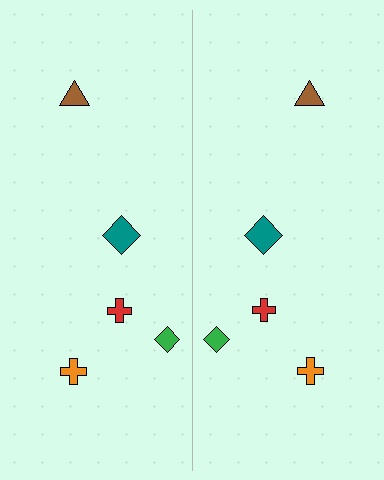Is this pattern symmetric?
Yes, this pattern has bilateral (reflection) symmetry.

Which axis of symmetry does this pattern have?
The pattern has a vertical axis of symmetry running through the center of the image.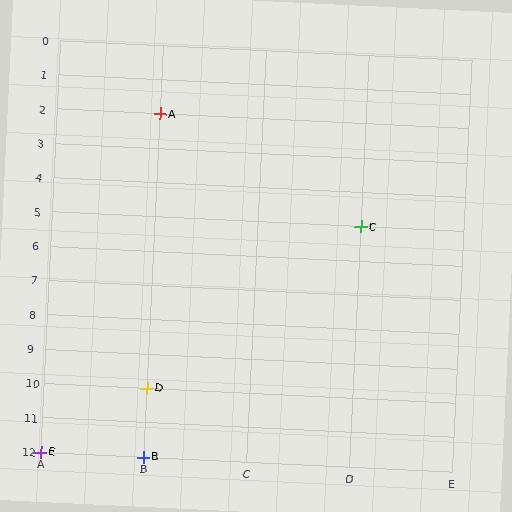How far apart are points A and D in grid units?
Points A and D are 8 rows apart.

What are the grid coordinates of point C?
Point C is at grid coordinates (D, 5).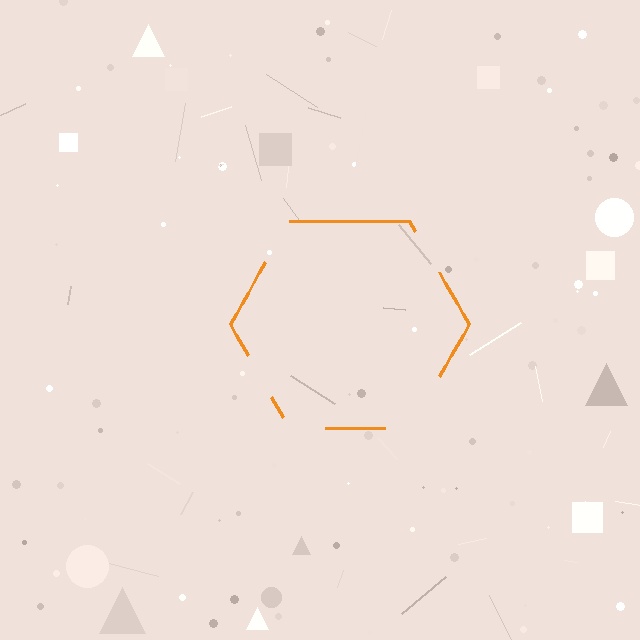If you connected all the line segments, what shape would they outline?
They would outline a hexagon.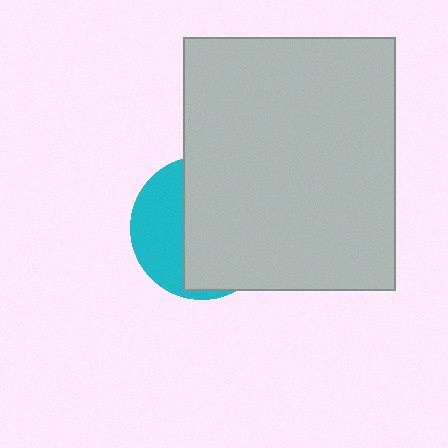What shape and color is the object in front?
The object in front is a light gray rectangle.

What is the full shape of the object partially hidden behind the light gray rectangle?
The partially hidden object is a cyan circle.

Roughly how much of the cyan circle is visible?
A small part of it is visible (roughly 36%).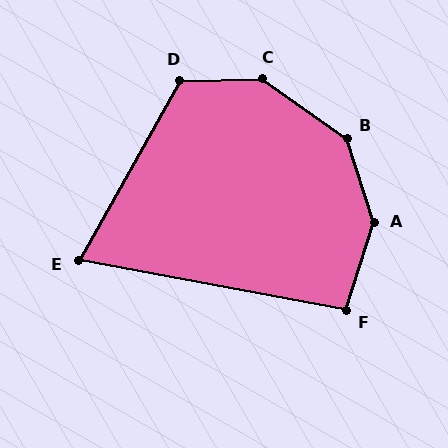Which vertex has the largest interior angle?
A, at approximately 145 degrees.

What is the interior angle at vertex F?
Approximately 97 degrees (obtuse).